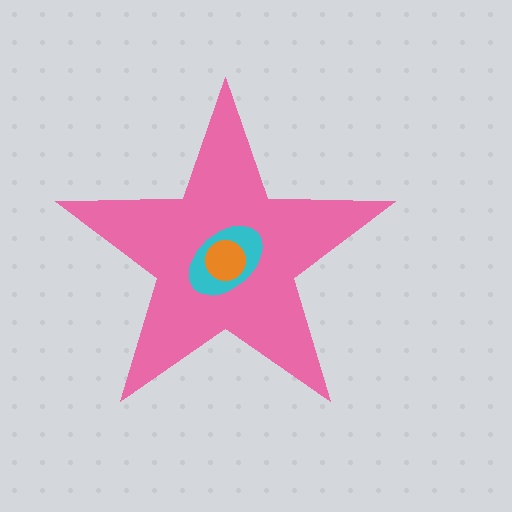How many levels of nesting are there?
3.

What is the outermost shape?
The pink star.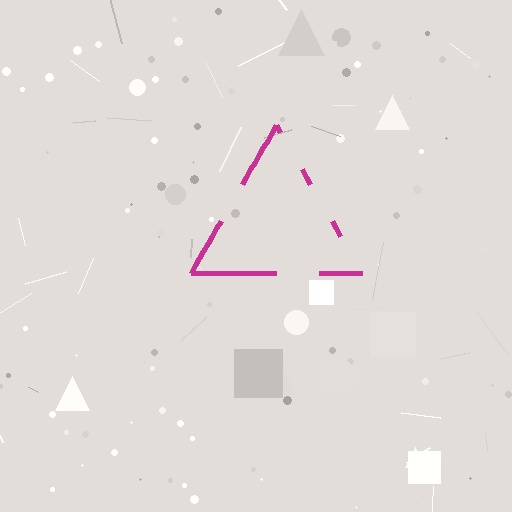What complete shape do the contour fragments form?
The contour fragments form a triangle.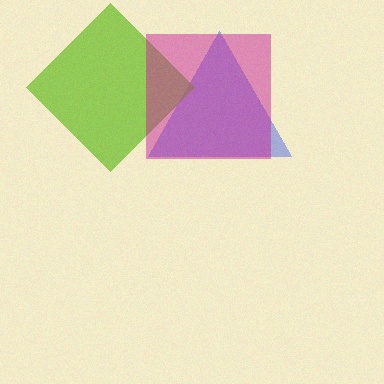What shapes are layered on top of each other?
The layered shapes are: a blue triangle, a lime diamond, a magenta square.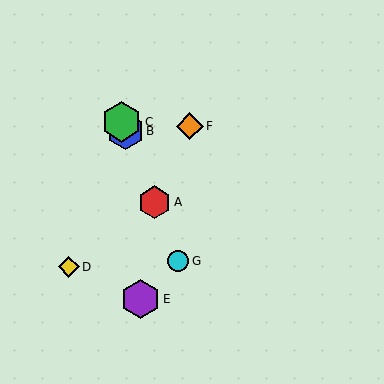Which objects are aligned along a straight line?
Objects A, B, C, G are aligned along a straight line.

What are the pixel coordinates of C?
Object C is at (121, 122).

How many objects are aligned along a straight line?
4 objects (A, B, C, G) are aligned along a straight line.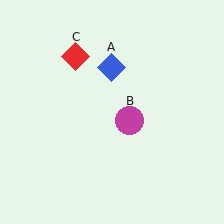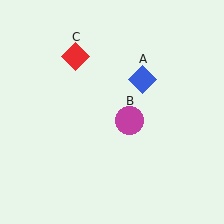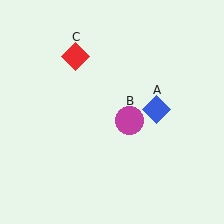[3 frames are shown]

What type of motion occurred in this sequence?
The blue diamond (object A) rotated clockwise around the center of the scene.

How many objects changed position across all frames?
1 object changed position: blue diamond (object A).